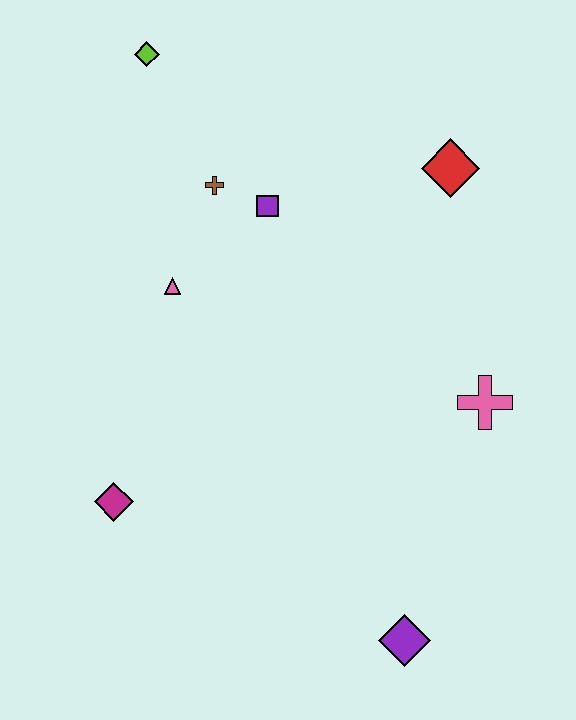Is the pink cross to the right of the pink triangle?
Yes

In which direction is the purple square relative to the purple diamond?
The purple square is above the purple diamond.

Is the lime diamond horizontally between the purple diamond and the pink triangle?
No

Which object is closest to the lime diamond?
The brown cross is closest to the lime diamond.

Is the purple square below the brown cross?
Yes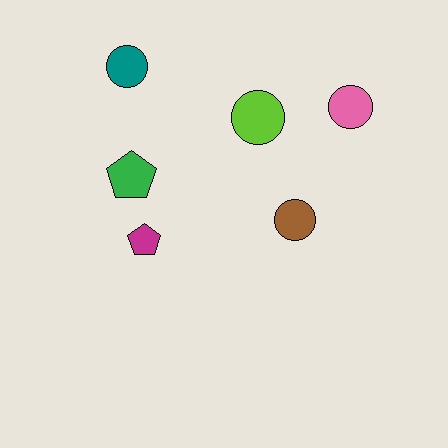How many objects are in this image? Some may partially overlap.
There are 6 objects.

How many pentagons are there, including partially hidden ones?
There are 2 pentagons.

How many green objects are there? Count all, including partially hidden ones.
There is 1 green object.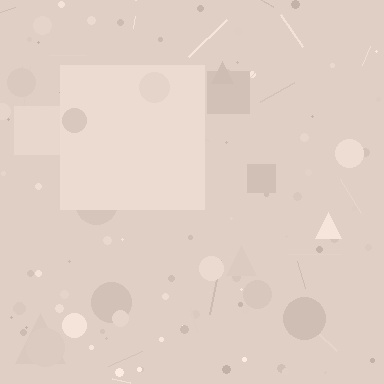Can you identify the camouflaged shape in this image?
The camouflaged shape is a square.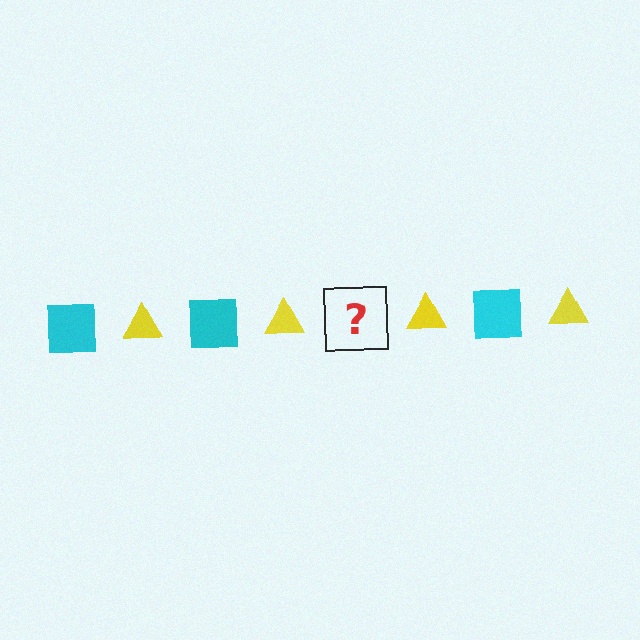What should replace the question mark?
The question mark should be replaced with a cyan square.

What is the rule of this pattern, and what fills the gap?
The rule is that the pattern alternates between cyan square and yellow triangle. The gap should be filled with a cyan square.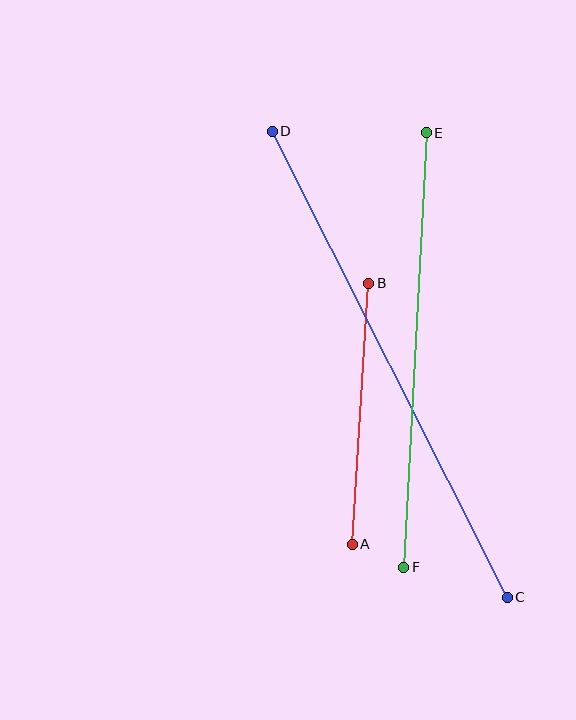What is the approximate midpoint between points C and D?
The midpoint is at approximately (390, 364) pixels.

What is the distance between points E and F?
The distance is approximately 435 pixels.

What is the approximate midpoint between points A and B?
The midpoint is at approximately (360, 414) pixels.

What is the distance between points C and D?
The distance is approximately 522 pixels.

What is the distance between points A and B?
The distance is approximately 261 pixels.